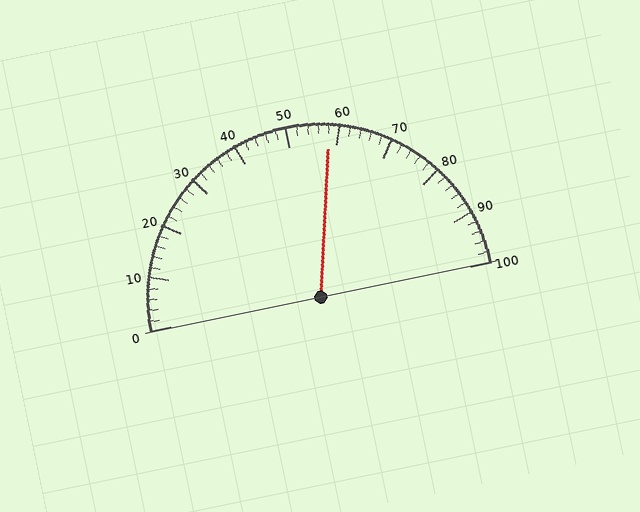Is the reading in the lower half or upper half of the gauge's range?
The reading is in the upper half of the range (0 to 100).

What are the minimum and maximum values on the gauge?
The gauge ranges from 0 to 100.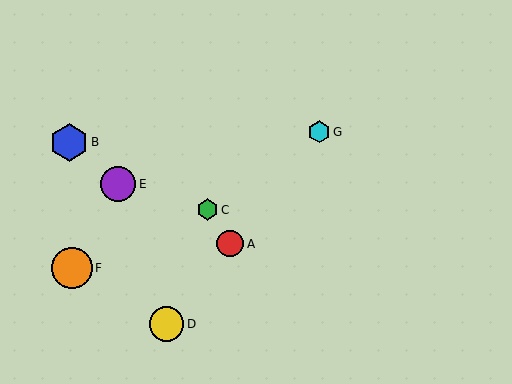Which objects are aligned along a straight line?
Objects A, D, G are aligned along a straight line.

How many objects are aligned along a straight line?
3 objects (A, D, G) are aligned along a straight line.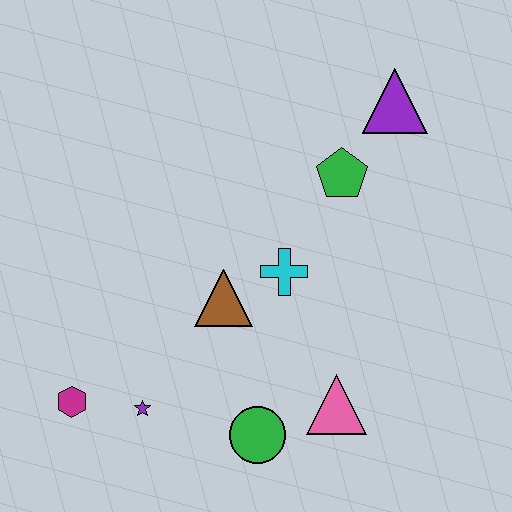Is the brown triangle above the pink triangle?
Yes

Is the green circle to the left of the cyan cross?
Yes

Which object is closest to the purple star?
The magenta hexagon is closest to the purple star.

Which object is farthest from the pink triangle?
The purple triangle is farthest from the pink triangle.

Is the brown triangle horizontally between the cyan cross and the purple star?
Yes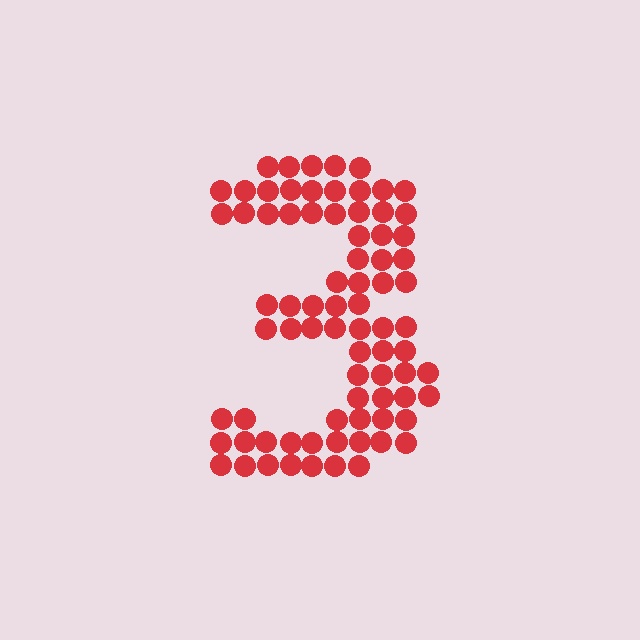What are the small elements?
The small elements are circles.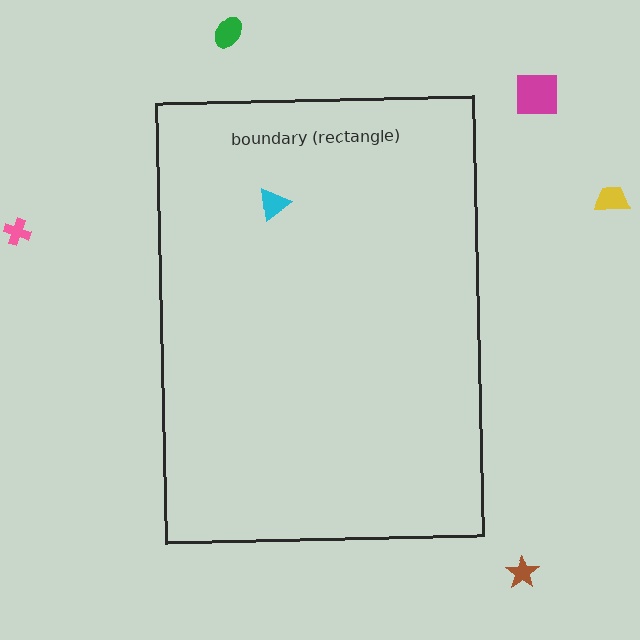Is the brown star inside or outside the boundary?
Outside.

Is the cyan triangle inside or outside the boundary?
Inside.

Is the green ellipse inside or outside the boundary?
Outside.